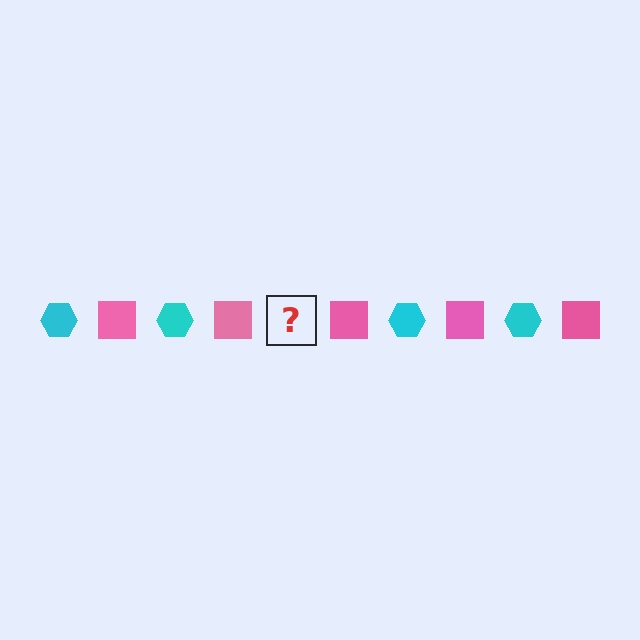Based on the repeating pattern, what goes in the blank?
The blank should be a cyan hexagon.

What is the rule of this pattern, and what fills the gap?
The rule is that the pattern alternates between cyan hexagon and pink square. The gap should be filled with a cyan hexagon.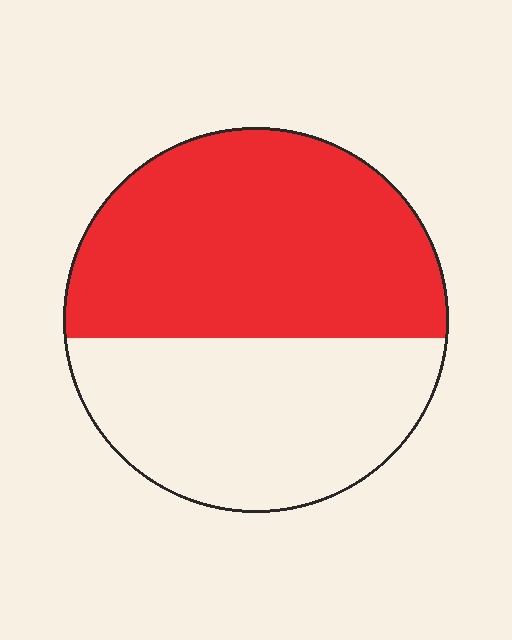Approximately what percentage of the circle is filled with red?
Approximately 55%.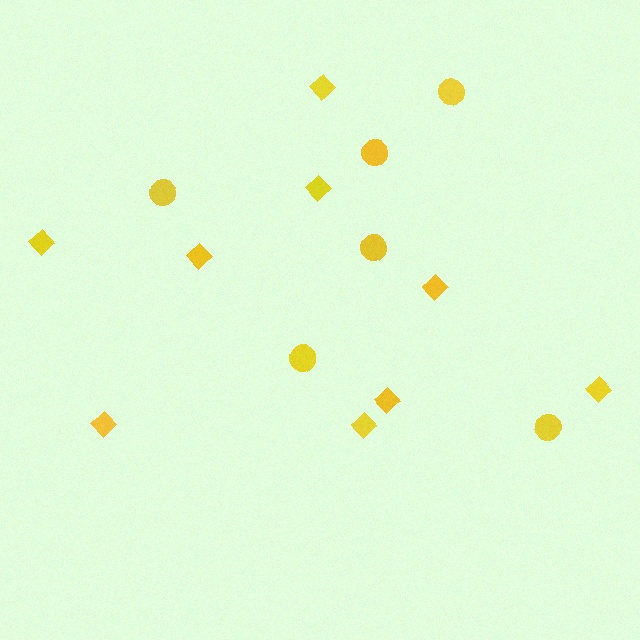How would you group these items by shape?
There are 2 groups: one group of circles (6) and one group of diamonds (9).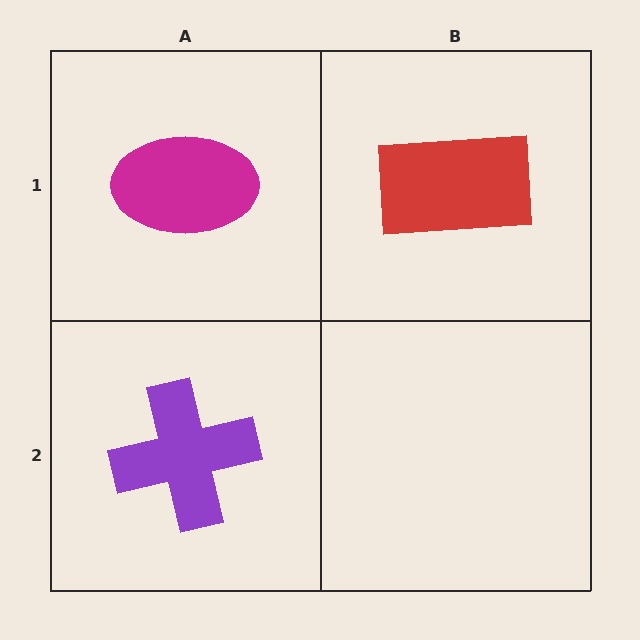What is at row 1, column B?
A red rectangle.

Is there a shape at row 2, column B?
No, that cell is empty.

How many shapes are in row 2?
1 shape.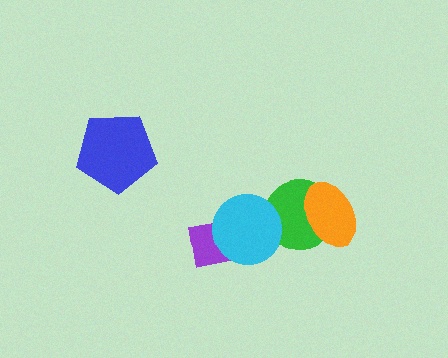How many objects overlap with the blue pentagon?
0 objects overlap with the blue pentagon.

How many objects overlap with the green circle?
2 objects overlap with the green circle.